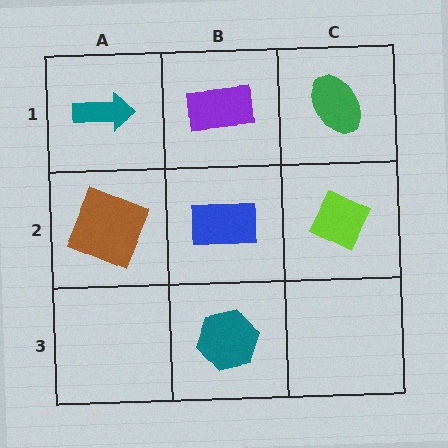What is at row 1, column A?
A teal arrow.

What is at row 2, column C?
A lime diamond.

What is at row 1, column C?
A green ellipse.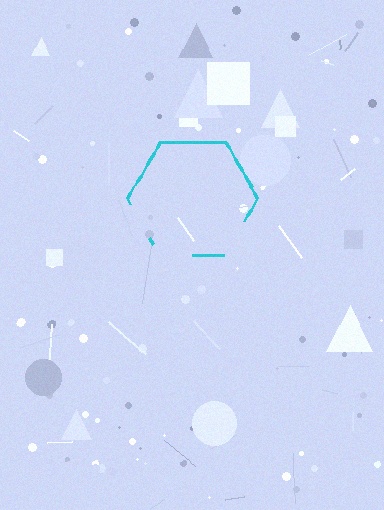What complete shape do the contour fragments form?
The contour fragments form a hexagon.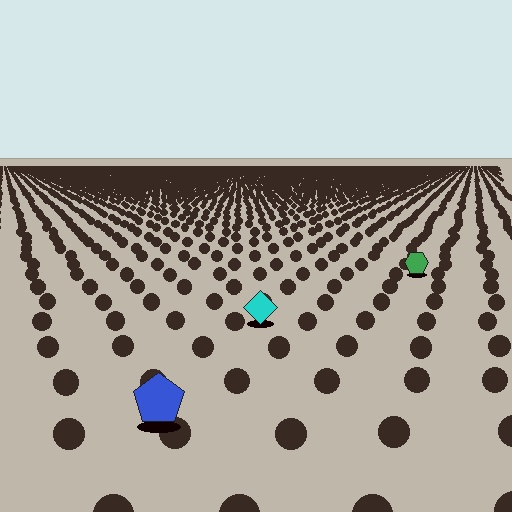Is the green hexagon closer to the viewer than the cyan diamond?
No. The cyan diamond is closer — you can tell from the texture gradient: the ground texture is coarser near it.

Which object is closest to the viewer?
The blue pentagon is closest. The texture marks near it are larger and more spread out.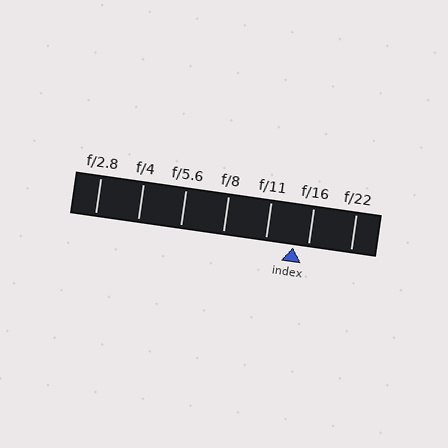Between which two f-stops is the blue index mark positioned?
The index mark is between f/11 and f/16.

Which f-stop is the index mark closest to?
The index mark is closest to f/16.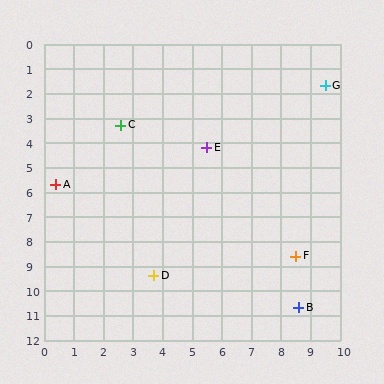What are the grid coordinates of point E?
Point E is at approximately (5.5, 4.2).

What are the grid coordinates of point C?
Point C is at approximately (2.6, 3.3).